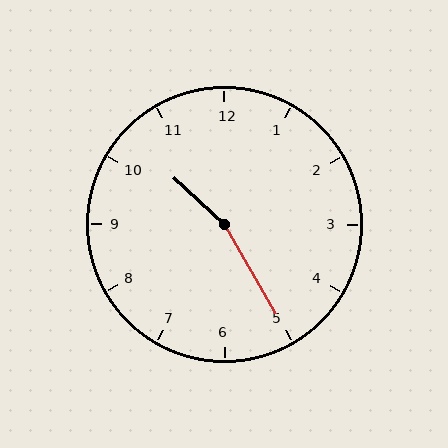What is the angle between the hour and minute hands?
Approximately 162 degrees.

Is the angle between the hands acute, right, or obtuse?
It is obtuse.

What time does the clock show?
10:25.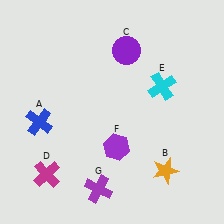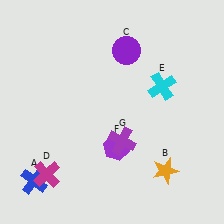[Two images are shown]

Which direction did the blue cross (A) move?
The blue cross (A) moved down.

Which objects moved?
The objects that moved are: the blue cross (A), the purple cross (G).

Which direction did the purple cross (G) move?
The purple cross (G) moved up.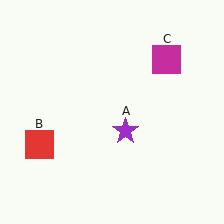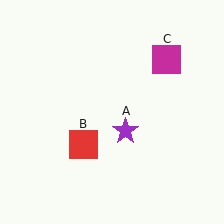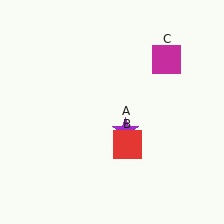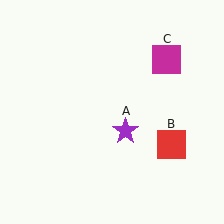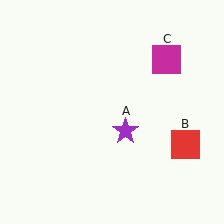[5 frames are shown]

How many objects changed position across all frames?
1 object changed position: red square (object B).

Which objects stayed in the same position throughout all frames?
Purple star (object A) and magenta square (object C) remained stationary.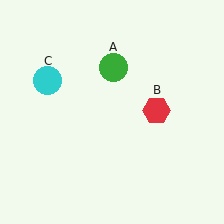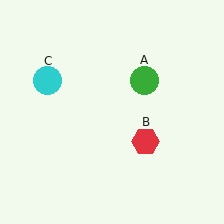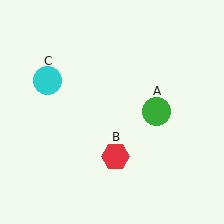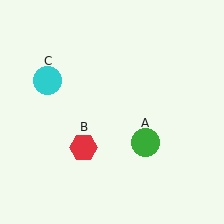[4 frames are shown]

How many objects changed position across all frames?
2 objects changed position: green circle (object A), red hexagon (object B).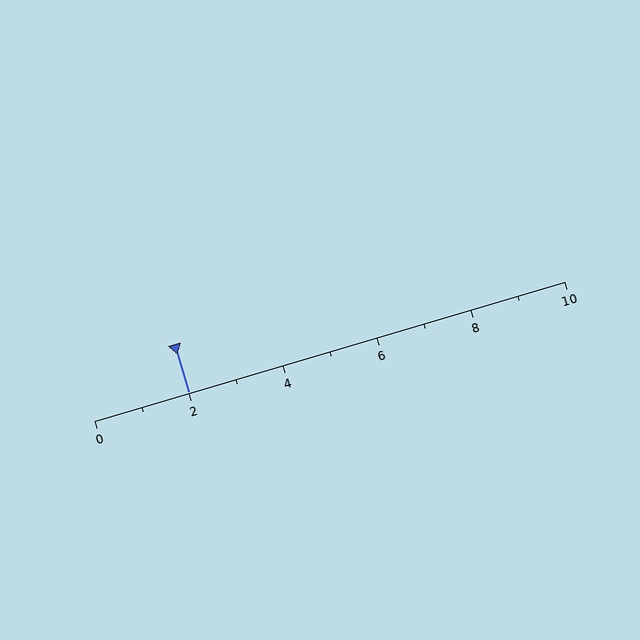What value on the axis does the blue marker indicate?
The marker indicates approximately 2.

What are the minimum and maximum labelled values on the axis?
The axis runs from 0 to 10.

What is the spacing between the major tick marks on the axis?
The major ticks are spaced 2 apart.